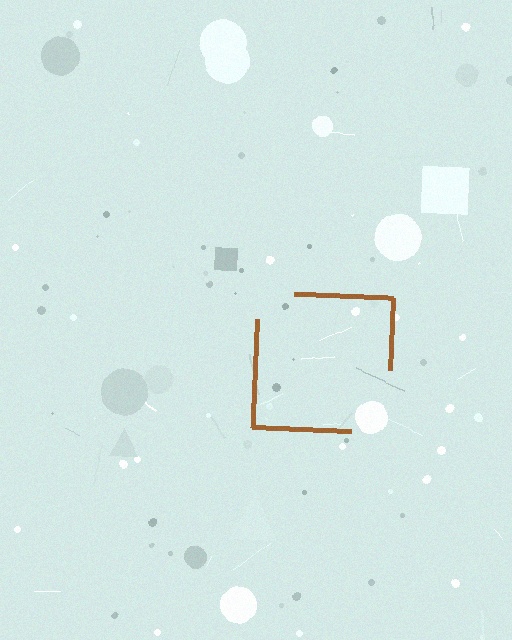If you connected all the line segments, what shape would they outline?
They would outline a square.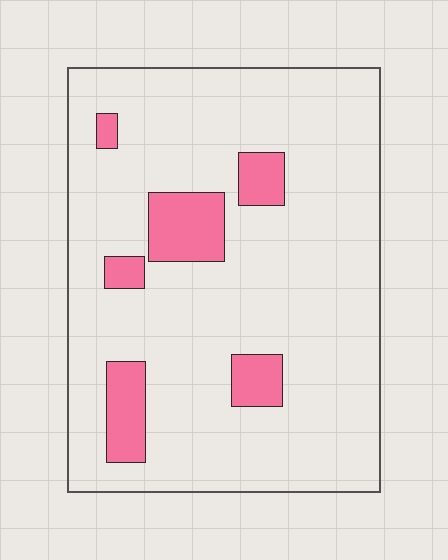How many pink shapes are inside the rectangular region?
6.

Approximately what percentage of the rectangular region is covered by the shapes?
Approximately 15%.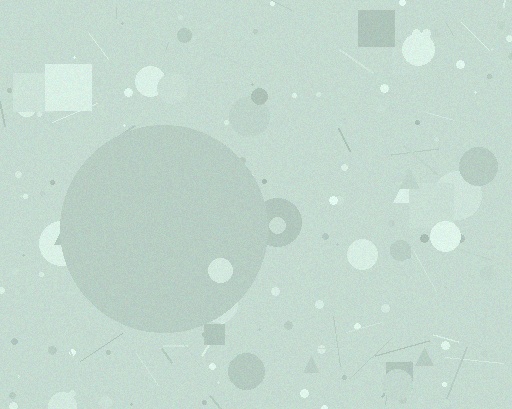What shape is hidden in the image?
A circle is hidden in the image.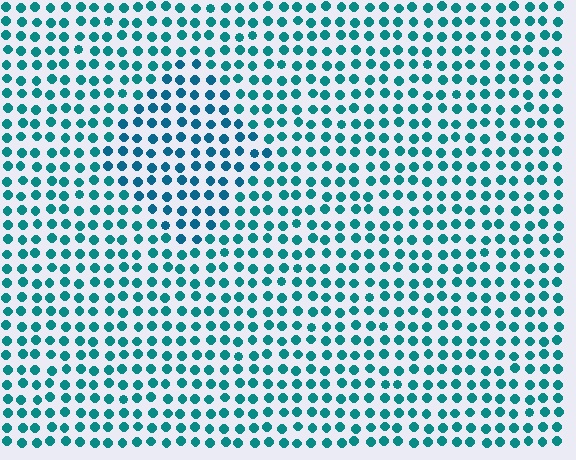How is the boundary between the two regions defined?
The boundary is defined purely by a slight shift in hue (about 20 degrees). Spacing, size, and orientation are identical on both sides.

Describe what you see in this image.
The image is filled with small teal elements in a uniform arrangement. A diamond-shaped region is visible where the elements are tinted to a slightly different hue, forming a subtle color boundary.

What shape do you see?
I see a diamond.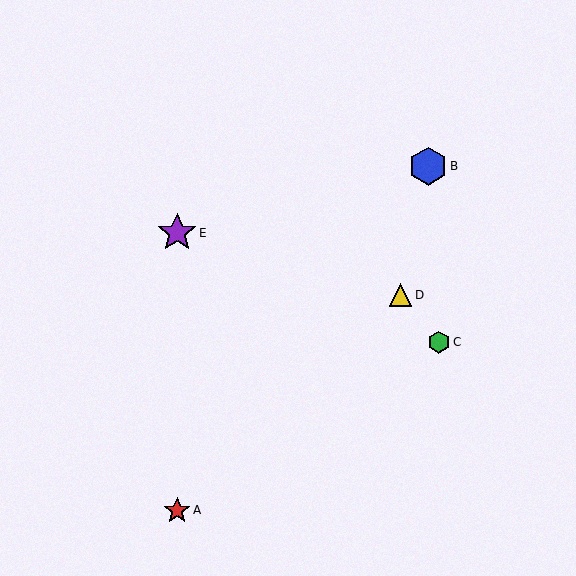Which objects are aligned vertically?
Objects A, E are aligned vertically.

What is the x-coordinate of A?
Object A is at x≈177.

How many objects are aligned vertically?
2 objects (A, E) are aligned vertically.